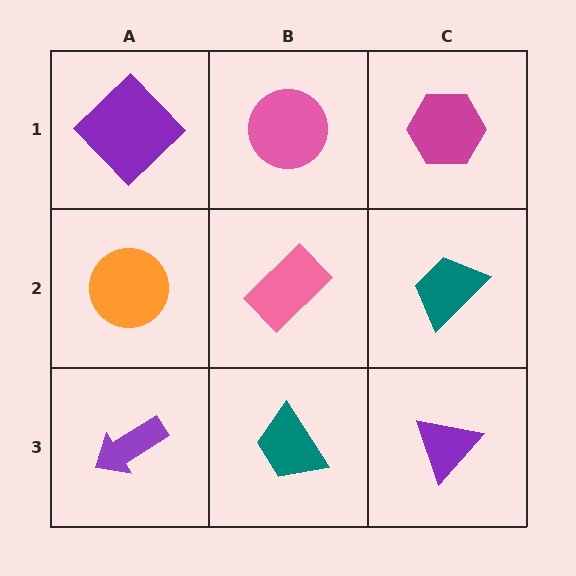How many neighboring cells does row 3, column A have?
2.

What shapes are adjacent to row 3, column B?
A pink rectangle (row 2, column B), a purple arrow (row 3, column A), a purple triangle (row 3, column C).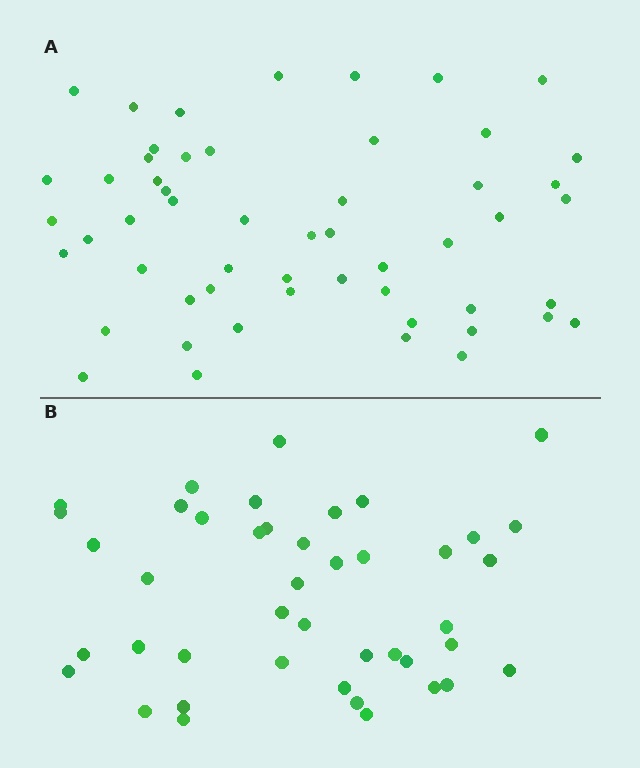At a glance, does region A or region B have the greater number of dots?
Region A (the top region) has more dots.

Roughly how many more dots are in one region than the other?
Region A has roughly 12 or so more dots than region B.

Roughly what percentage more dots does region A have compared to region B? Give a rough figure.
About 25% more.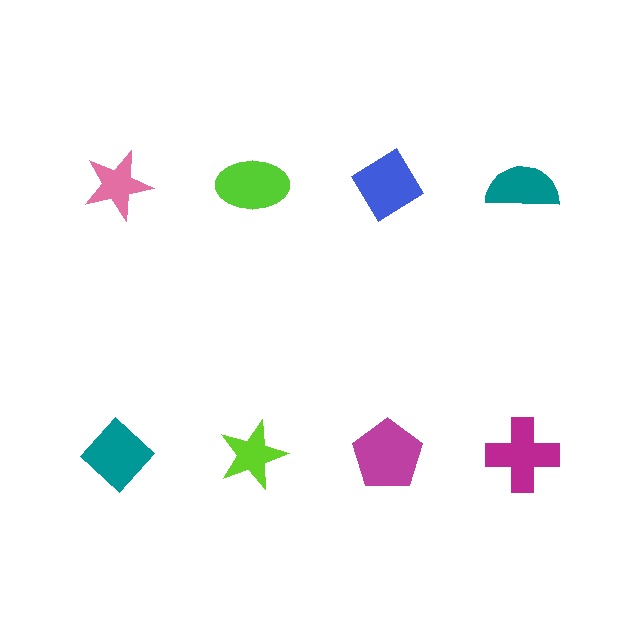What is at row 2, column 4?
A magenta cross.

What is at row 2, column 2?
A lime star.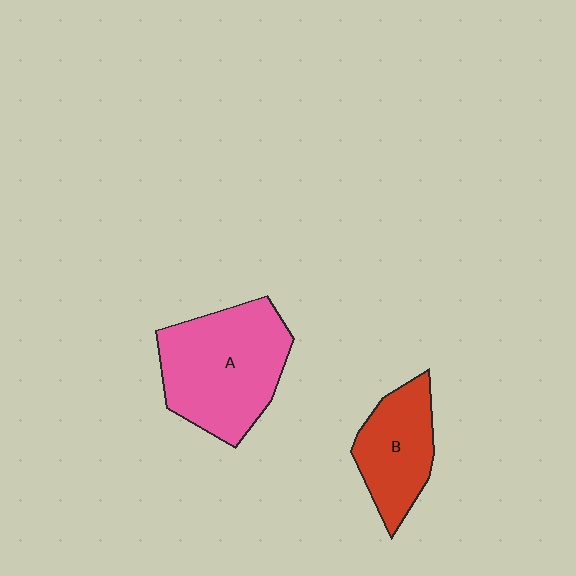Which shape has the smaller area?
Shape B (red).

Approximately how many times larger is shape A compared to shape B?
Approximately 1.6 times.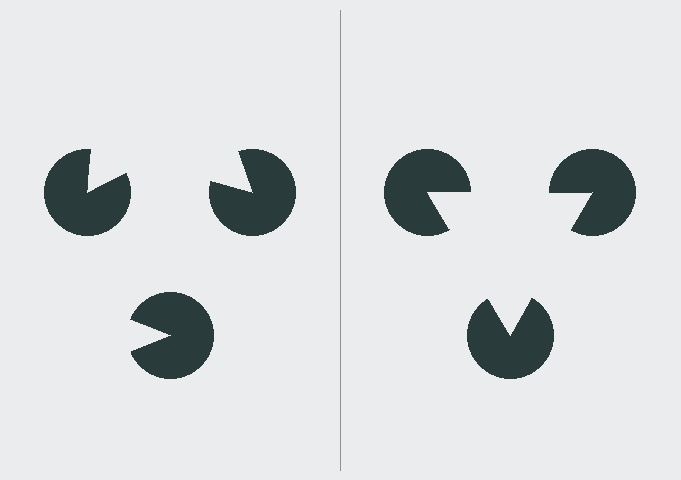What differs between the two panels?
The pac-man discs are positioned identically on both sides; only the wedge orientations differ. On the right they align to a triangle; on the left they are misaligned.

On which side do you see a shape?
An illusory triangle appears on the right side. On the left side the wedge cuts are rotated, so no coherent shape forms.